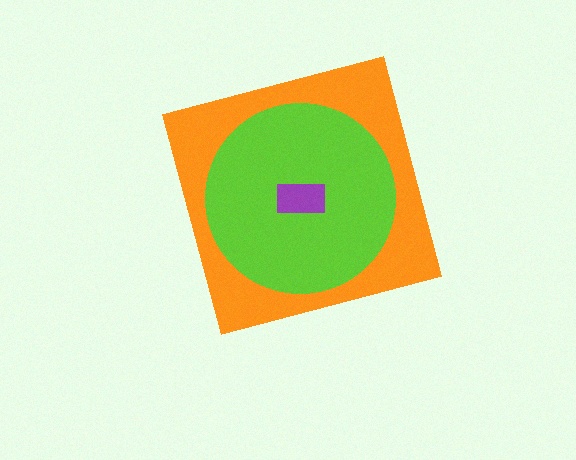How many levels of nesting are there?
3.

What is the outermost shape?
The orange square.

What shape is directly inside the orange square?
The lime circle.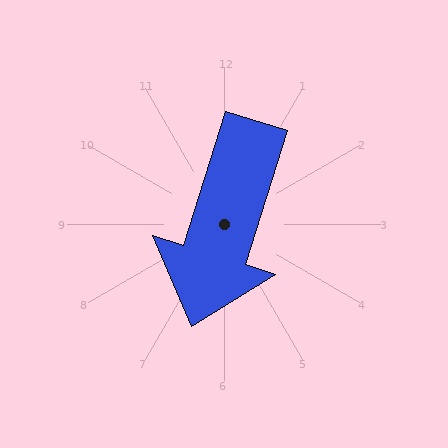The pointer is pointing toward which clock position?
Roughly 7 o'clock.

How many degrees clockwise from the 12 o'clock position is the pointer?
Approximately 198 degrees.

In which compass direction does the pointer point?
South.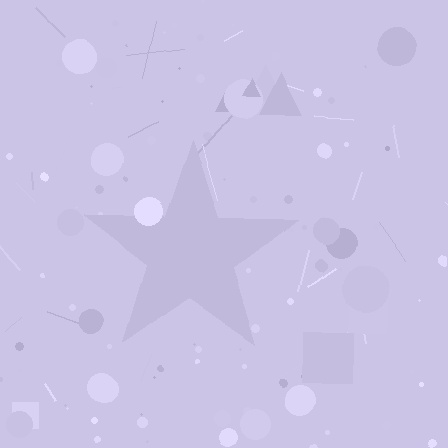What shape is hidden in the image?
A star is hidden in the image.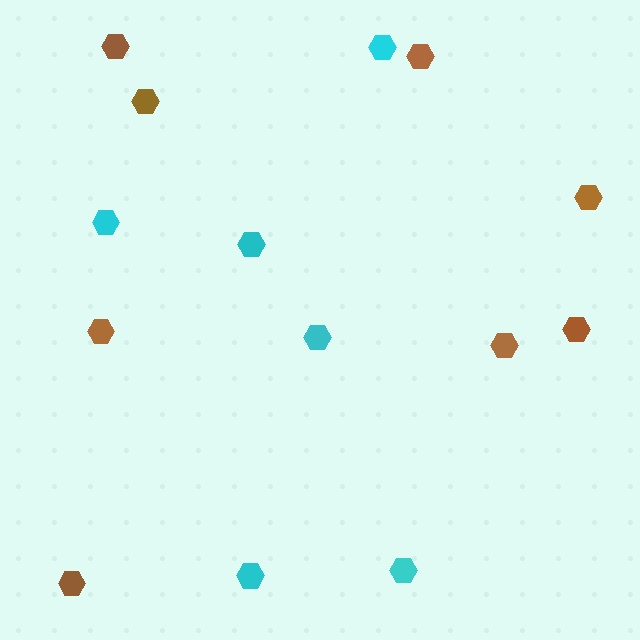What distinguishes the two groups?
There are 2 groups: one group of cyan hexagons (6) and one group of brown hexagons (8).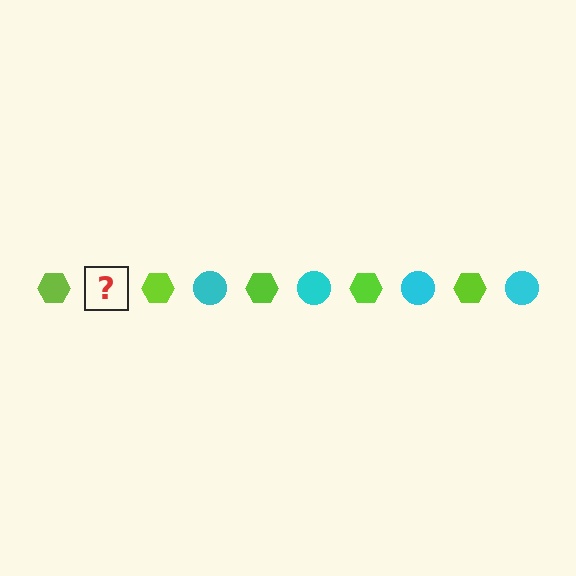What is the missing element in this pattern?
The missing element is a cyan circle.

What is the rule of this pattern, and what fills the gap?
The rule is that the pattern alternates between lime hexagon and cyan circle. The gap should be filled with a cyan circle.